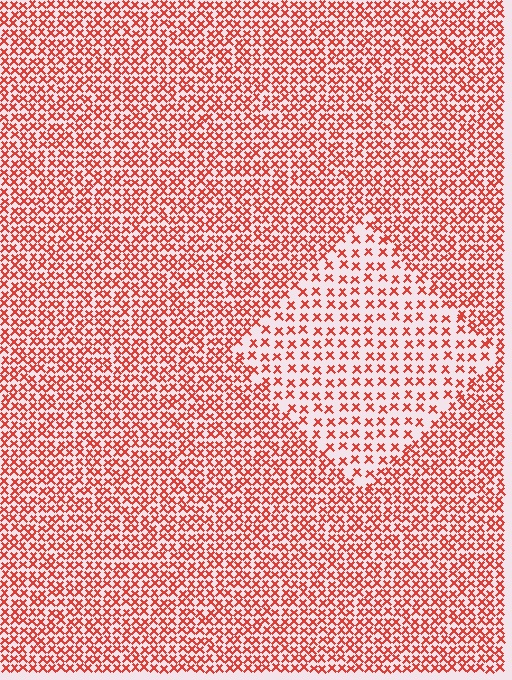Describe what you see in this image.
The image contains small red elements arranged at two different densities. A diamond-shaped region is visible where the elements are less densely packed than the surrounding area.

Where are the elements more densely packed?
The elements are more densely packed outside the diamond boundary.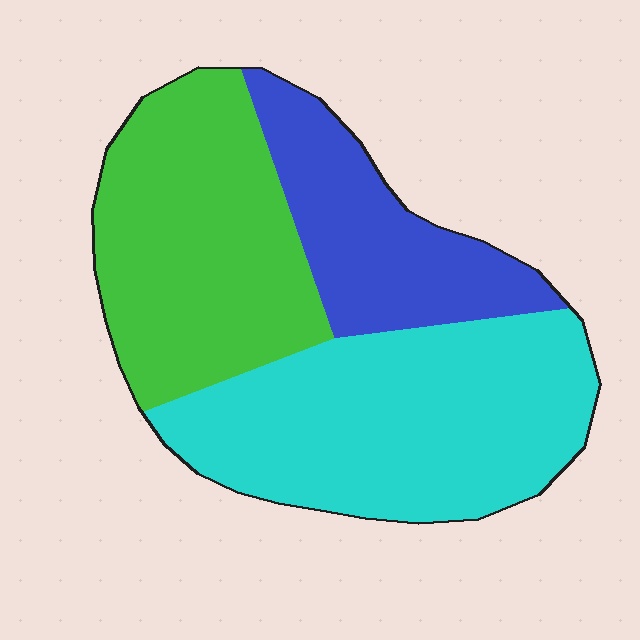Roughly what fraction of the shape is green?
Green covers 35% of the shape.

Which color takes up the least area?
Blue, at roughly 20%.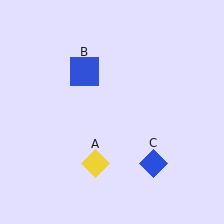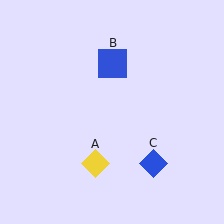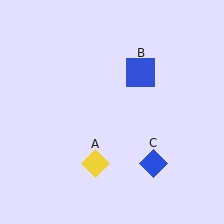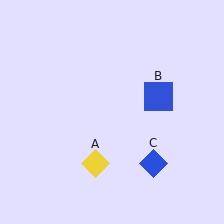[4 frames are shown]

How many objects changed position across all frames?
1 object changed position: blue square (object B).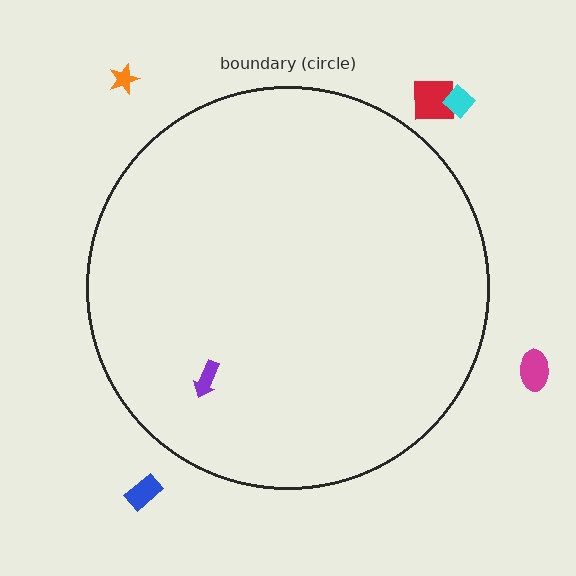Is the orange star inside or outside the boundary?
Outside.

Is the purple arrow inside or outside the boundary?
Inside.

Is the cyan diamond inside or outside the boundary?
Outside.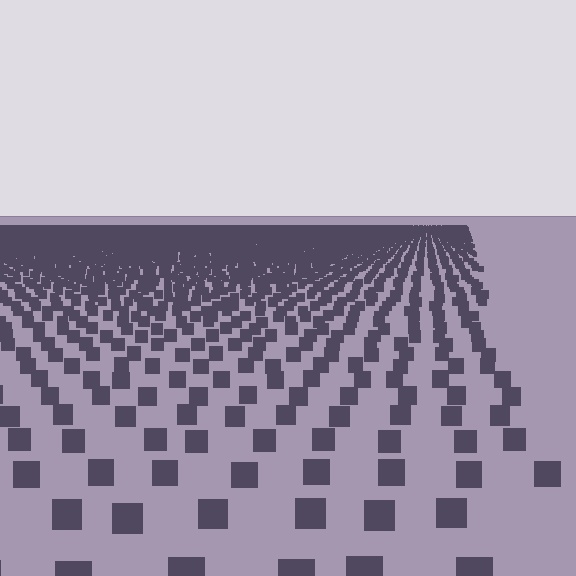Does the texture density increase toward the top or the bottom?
Density increases toward the top.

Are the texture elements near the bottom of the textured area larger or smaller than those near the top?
Larger. Near the bottom, elements are closer to the viewer and appear at a bigger on-screen size.